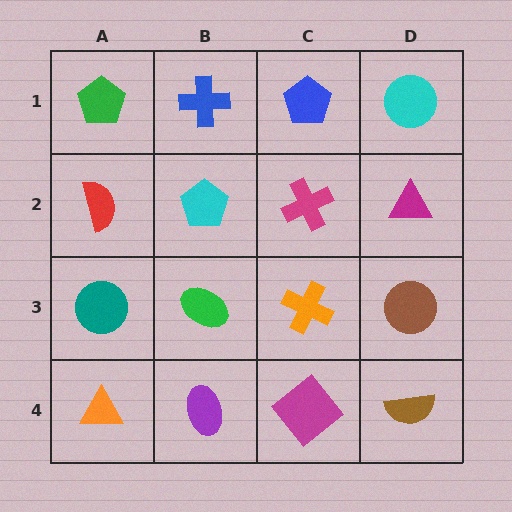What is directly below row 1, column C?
A magenta cross.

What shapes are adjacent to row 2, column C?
A blue pentagon (row 1, column C), an orange cross (row 3, column C), a cyan pentagon (row 2, column B), a magenta triangle (row 2, column D).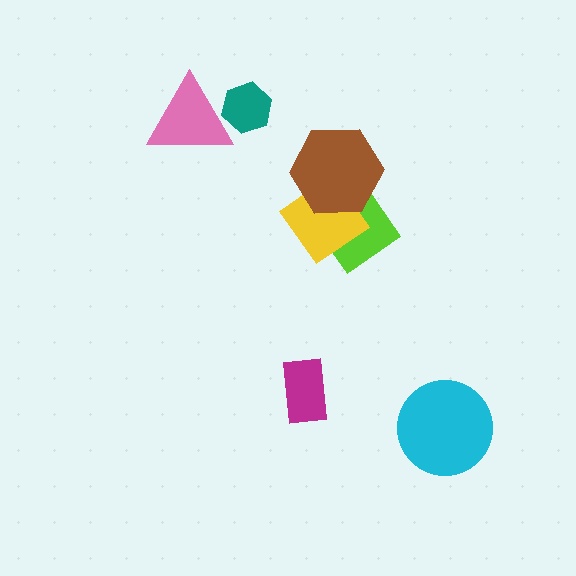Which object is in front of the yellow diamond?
The brown hexagon is in front of the yellow diamond.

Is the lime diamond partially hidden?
Yes, it is partially covered by another shape.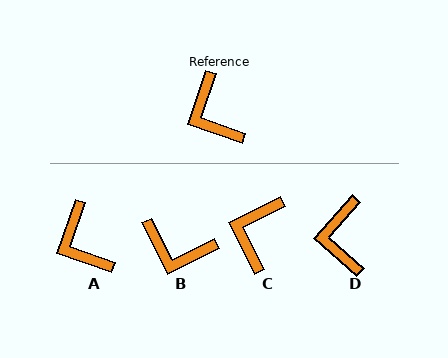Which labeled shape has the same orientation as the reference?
A.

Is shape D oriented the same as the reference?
No, it is off by about 23 degrees.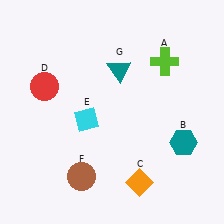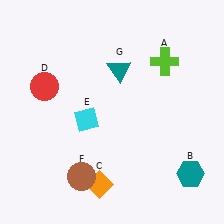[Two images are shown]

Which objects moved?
The objects that moved are: the teal hexagon (B), the orange diamond (C).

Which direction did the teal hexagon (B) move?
The teal hexagon (B) moved down.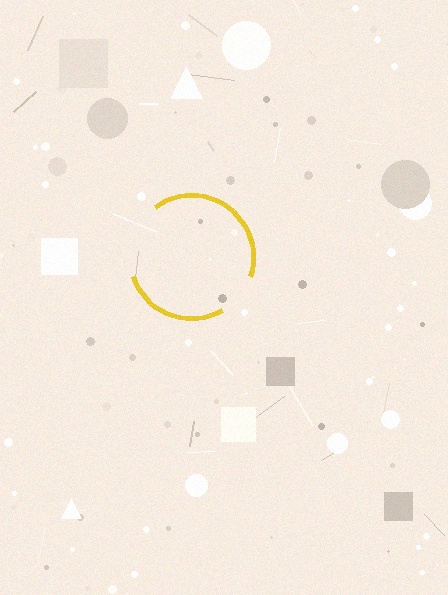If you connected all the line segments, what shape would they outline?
They would outline a circle.